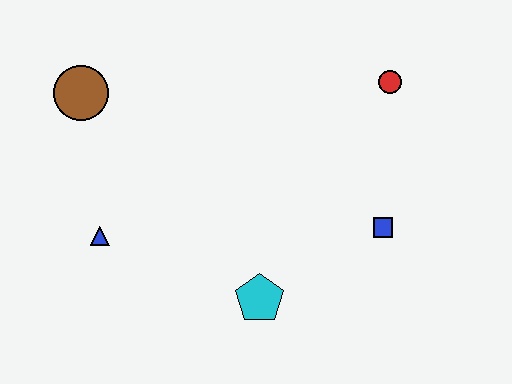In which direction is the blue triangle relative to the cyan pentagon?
The blue triangle is to the left of the cyan pentagon.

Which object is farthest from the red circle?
The blue triangle is farthest from the red circle.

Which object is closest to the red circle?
The blue square is closest to the red circle.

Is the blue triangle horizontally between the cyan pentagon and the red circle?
No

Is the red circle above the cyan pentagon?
Yes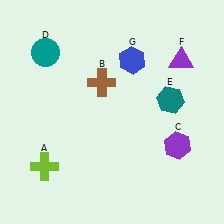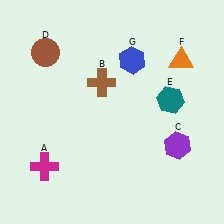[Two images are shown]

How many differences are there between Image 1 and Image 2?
There are 3 differences between the two images.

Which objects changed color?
A changed from lime to magenta. D changed from teal to brown. F changed from purple to orange.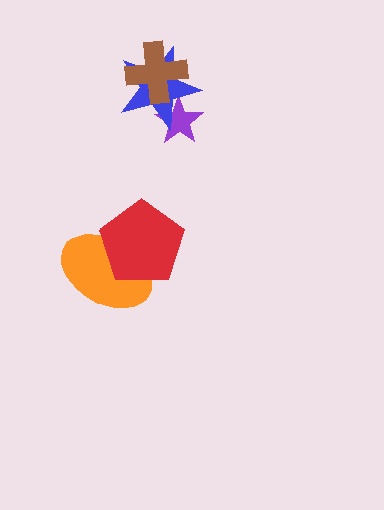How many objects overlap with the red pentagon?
1 object overlaps with the red pentagon.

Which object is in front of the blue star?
The brown cross is in front of the blue star.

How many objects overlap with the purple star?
1 object overlaps with the purple star.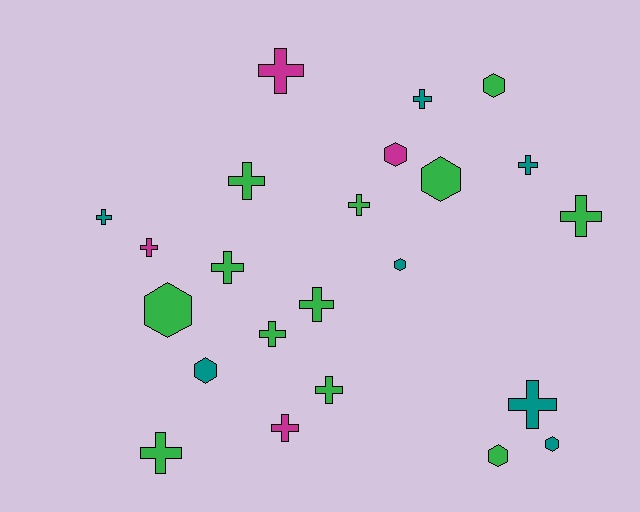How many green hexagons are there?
There are 4 green hexagons.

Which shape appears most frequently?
Cross, with 15 objects.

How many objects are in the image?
There are 23 objects.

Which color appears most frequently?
Green, with 12 objects.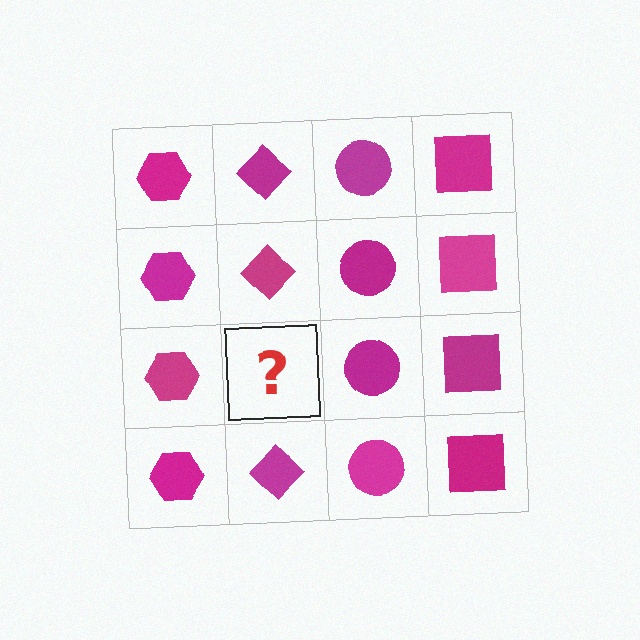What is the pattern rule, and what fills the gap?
The rule is that each column has a consistent shape. The gap should be filled with a magenta diamond.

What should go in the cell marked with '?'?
The missing cell should contain a magenta diamond.